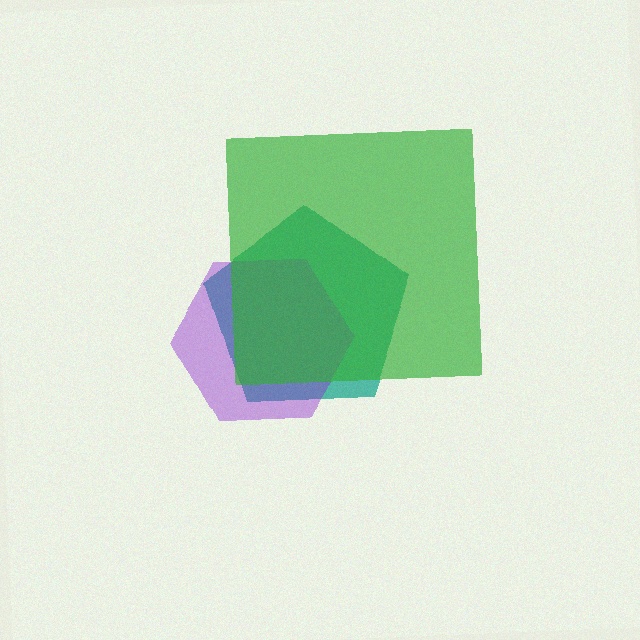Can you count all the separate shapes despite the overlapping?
Yes, there are 3 separate shapes.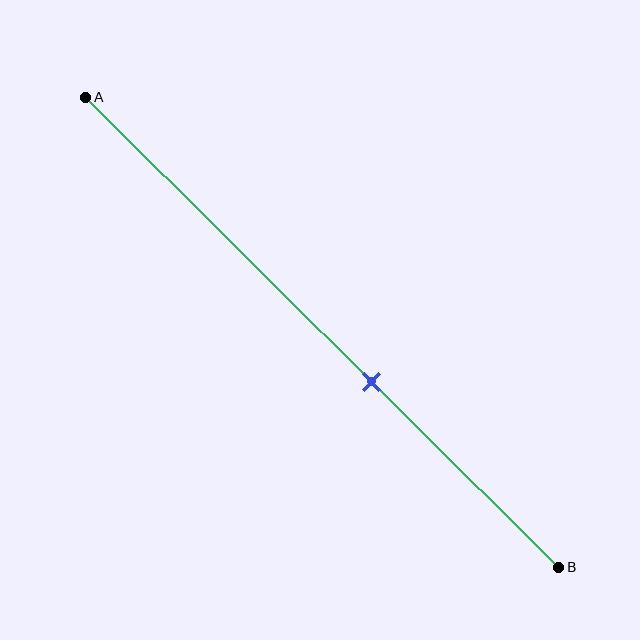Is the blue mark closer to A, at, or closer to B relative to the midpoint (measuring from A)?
The blue mark is closer to point B than the midpoint of segment AB.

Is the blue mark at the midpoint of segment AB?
No, the mark is at about 60% from A, not at the 50% midpoint.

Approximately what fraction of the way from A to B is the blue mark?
The blue mark is approximately 60% of the way from A to B.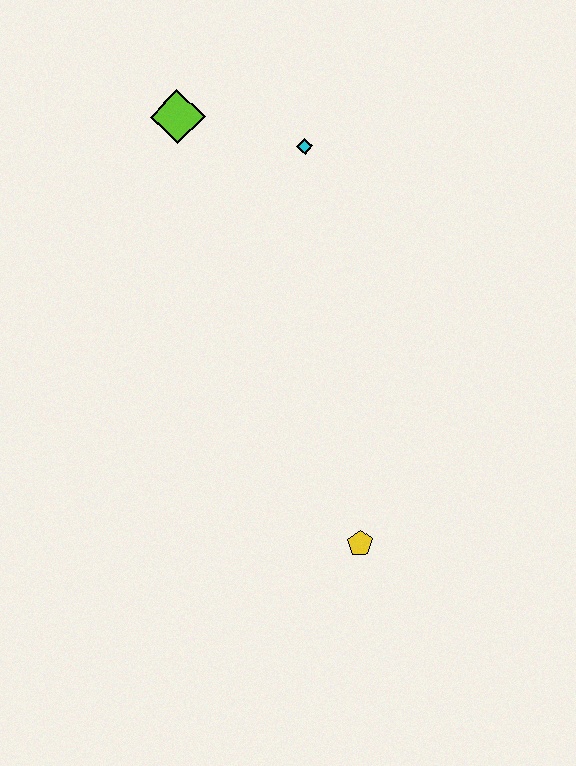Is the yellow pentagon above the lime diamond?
No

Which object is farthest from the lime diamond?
The yellow pentagon is farthest from the lime diamond.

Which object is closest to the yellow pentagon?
The cyan diamond is closest to the yellow pentagon.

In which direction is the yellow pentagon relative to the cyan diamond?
The yellow pentagon is below the cyan diamond.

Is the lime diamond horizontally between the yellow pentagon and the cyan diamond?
No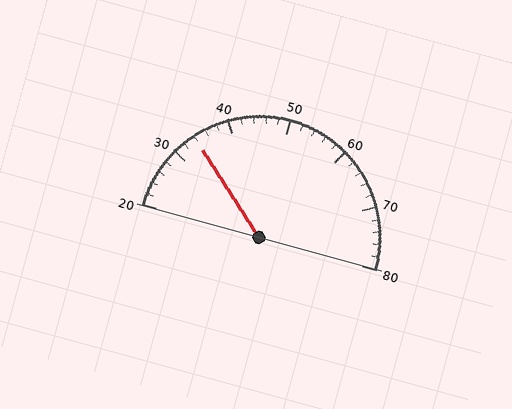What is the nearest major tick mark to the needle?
The nearest major tick mark is 30.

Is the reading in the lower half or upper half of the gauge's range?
The reading is in the lower half of the range (20 to 80).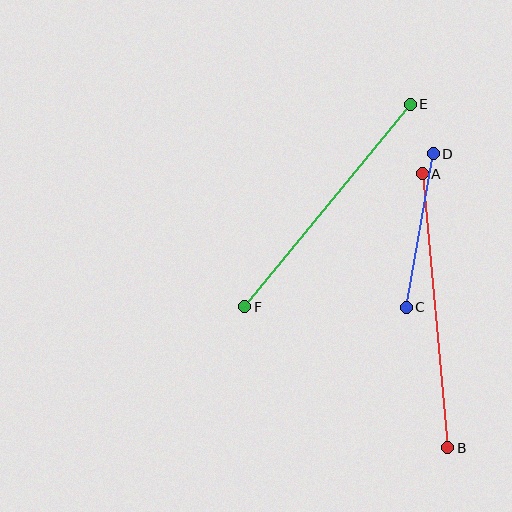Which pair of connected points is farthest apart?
Points A and B are farthest apart.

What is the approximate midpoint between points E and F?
The midpoint is at approximately (327, 205) pixels.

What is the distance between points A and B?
The distance is approximately 275 pixels.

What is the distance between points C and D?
The distance is approximately 156 pixels.